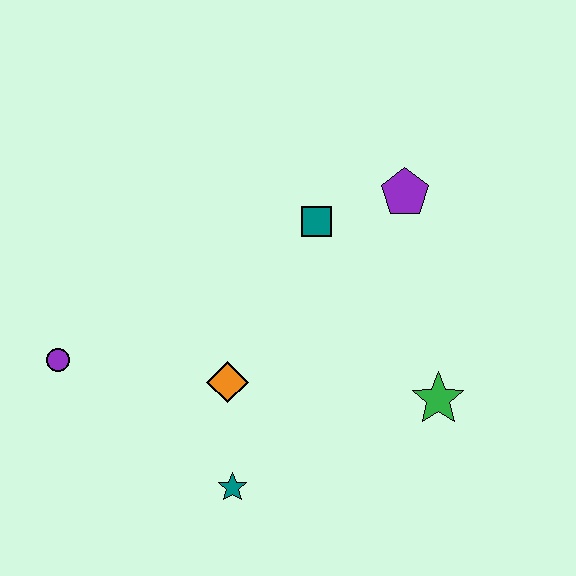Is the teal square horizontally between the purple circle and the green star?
Yes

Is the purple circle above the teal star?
Yes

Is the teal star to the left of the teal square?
Yes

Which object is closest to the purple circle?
The orange diamond is closest to the purple circle.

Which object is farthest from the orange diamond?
The purple pentagon is farthest from the orange diamond.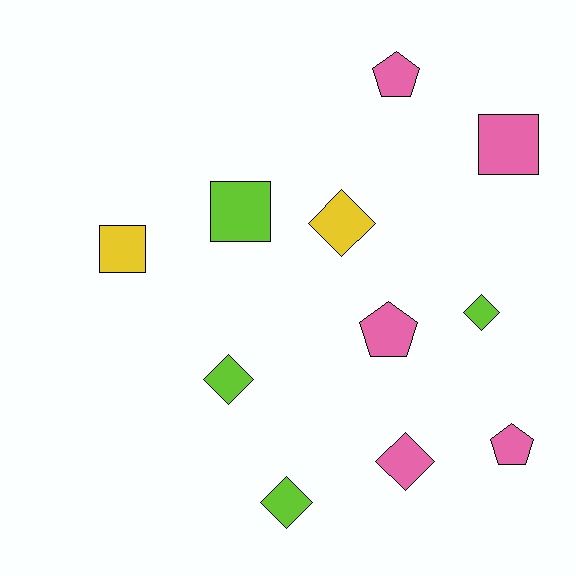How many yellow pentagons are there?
There are no yellow pentagons.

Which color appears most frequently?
Pink, with 5 objects.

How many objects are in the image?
There are 11 objects.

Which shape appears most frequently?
Diamond, with 5 objects.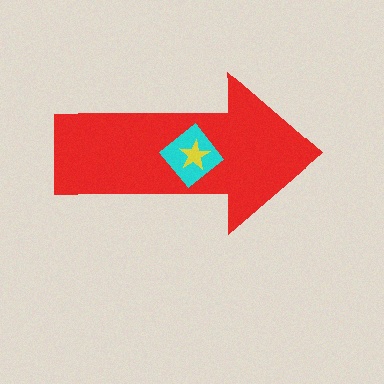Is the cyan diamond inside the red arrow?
Yes.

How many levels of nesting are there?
3.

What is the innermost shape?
The yellow star.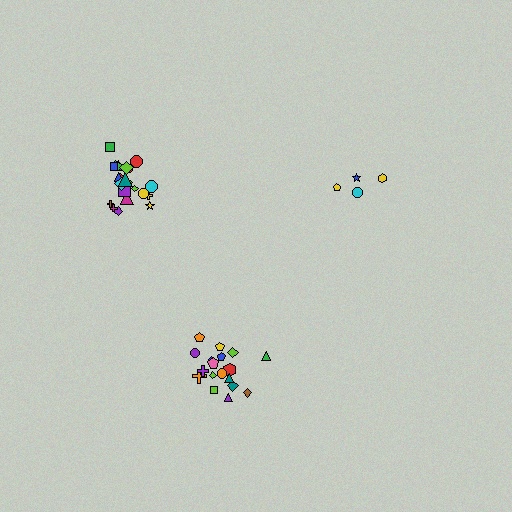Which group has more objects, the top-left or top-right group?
The top-left group.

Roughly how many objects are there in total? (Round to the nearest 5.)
Roughly 45 objects in total.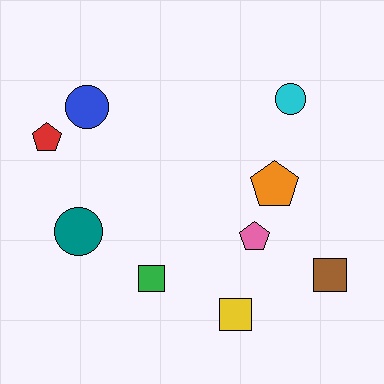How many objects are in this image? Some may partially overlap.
There are 9 objects.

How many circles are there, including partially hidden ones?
There are 3 circles.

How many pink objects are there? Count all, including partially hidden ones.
There is 1 pink object.